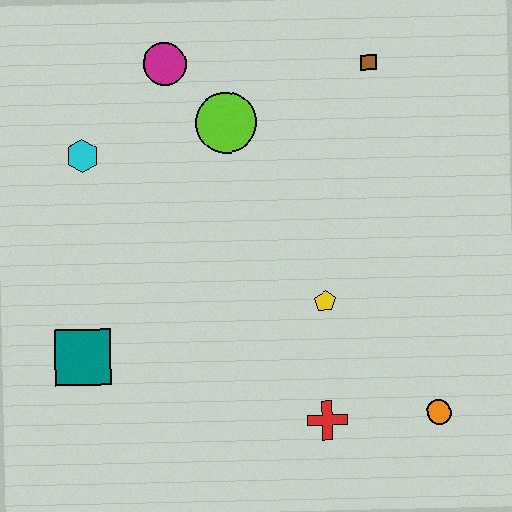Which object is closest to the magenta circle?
The lime circle is closest to the magenta circle.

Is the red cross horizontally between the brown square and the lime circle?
Yes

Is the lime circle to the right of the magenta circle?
Yes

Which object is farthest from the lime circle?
The orange circle is farthest from the lime circle.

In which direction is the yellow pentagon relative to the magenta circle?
The yellow pentagon is below the magenta circle.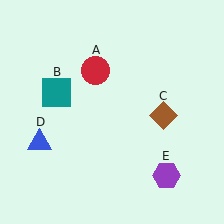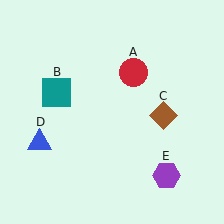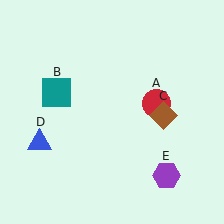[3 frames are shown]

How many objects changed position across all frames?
1 object changed position: red circle (object A).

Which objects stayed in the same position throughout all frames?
Teal square (object B) and brown diamond (object C) and blue triangle (object D) and purple hexagon (object E) remained stationary.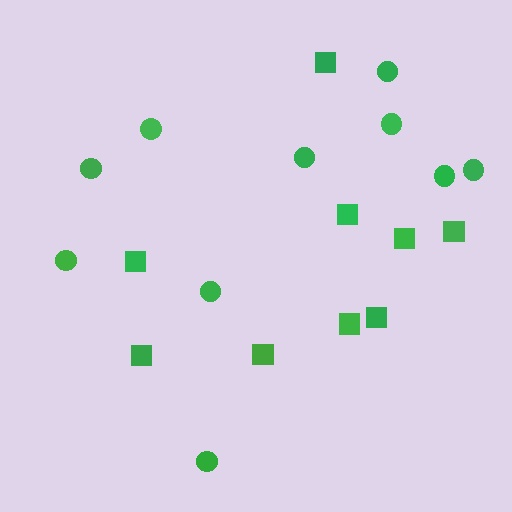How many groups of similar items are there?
There are 2 groups: one group of squares (9) and one group of circles (10).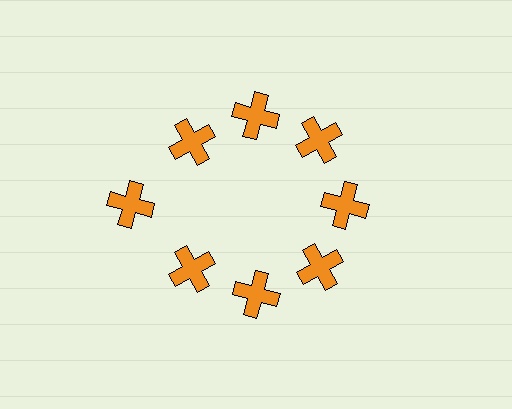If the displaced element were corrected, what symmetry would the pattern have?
It would have 8-fold rotational symmetry — the pattern would map onto itself every 45 degrees.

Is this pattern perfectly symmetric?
No. The 8 orange crosses are arranged in a ring, but one element near the 9 o'clock position is pushed outward from the center, breaking the 8-fold rotational symmetry.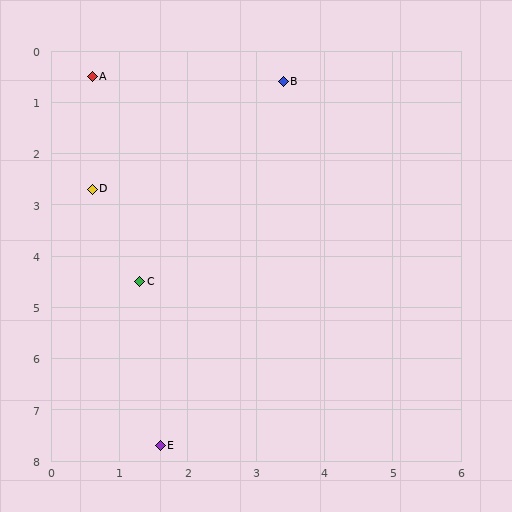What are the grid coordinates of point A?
Point A is at approximately (0.6, 0.5).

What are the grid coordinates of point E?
Point E is at approximately (1.6, 7.7).